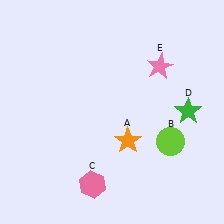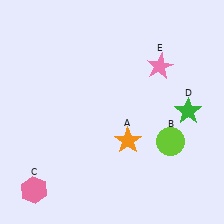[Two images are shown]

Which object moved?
The pink hexagon (C) moved left.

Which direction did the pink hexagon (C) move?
The pink hexagon (C) moved left.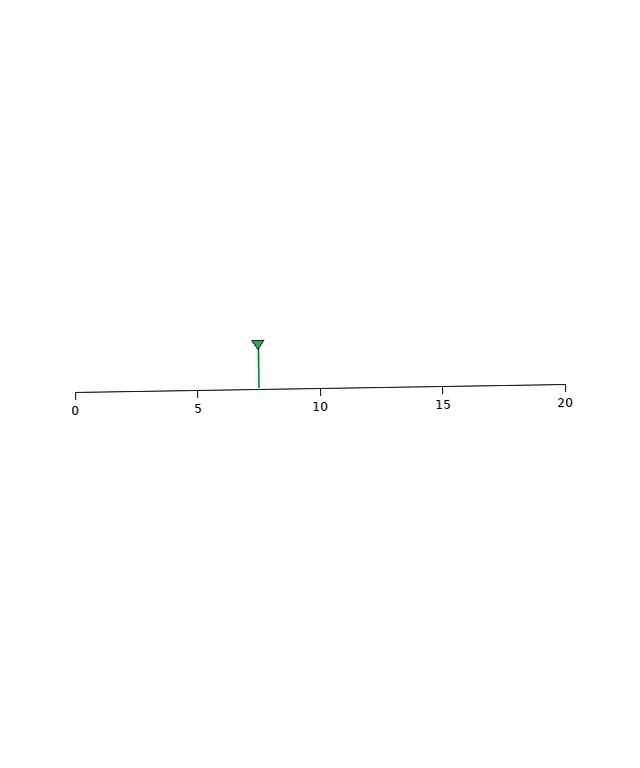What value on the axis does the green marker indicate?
The marker indicates approximately 7.5.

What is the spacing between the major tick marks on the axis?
The major ticks are spaced 5 apart.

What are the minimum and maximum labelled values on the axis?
The axis runs from 0 to 20.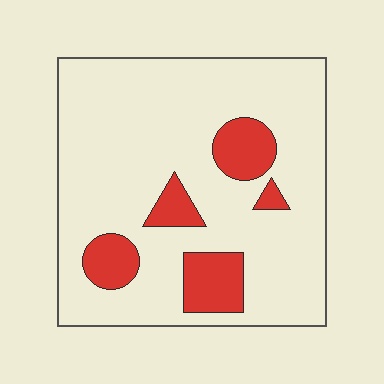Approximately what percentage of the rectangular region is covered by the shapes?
Approximately 15%.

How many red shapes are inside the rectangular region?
5.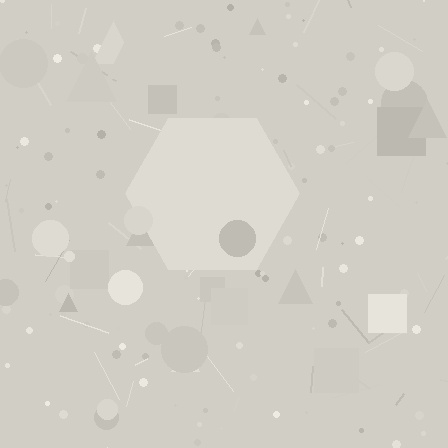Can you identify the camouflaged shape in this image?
The camouflaged shape is a hexagon.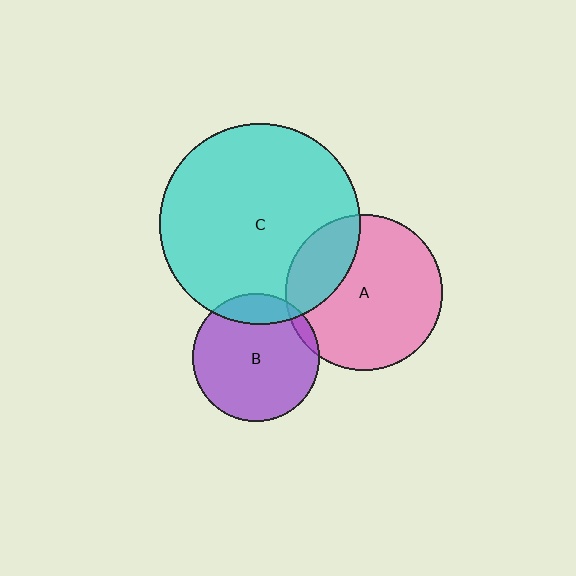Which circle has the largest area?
Circle C (cyan).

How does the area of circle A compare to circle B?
Approximately 1.5 times.